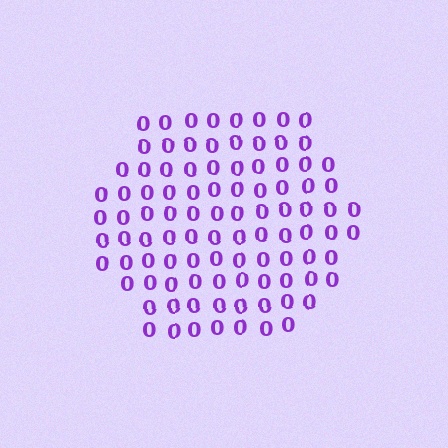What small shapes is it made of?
It is made of small digit 0's.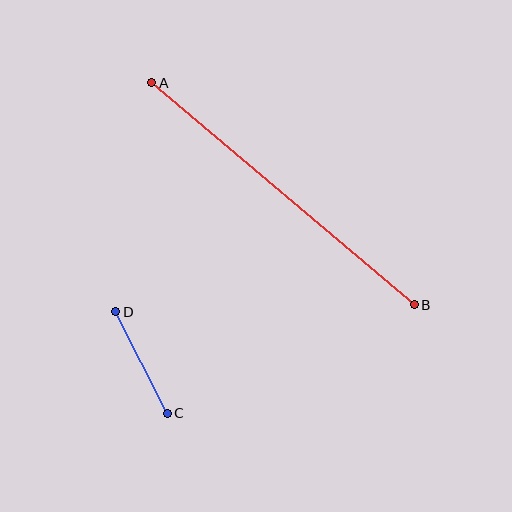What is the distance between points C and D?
The distance is approximately 114 pixels.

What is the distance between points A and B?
The distance is approximately 344 pixels.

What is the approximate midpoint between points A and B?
The midpoint is at approximately (283, 194) pixels.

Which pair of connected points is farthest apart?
Points A and B are farthest apart.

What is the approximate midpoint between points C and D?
The midpoint is at approximately (141, 363) pixels.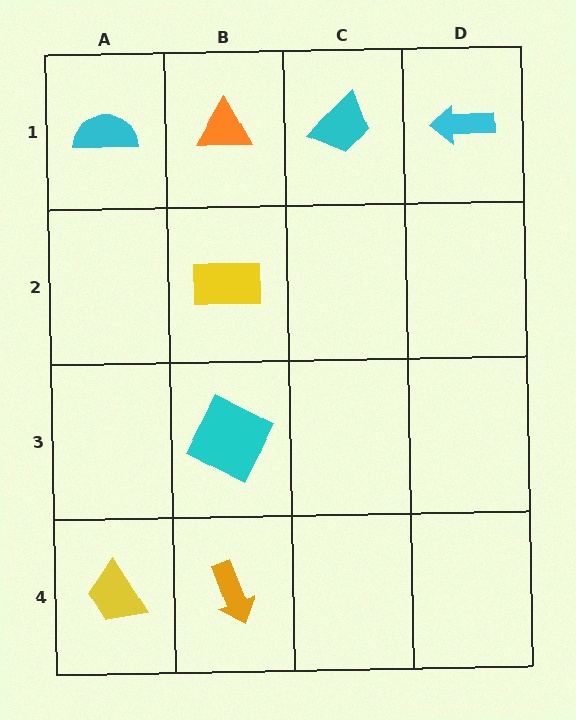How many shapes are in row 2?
1 shape.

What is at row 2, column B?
A yellow rectangle.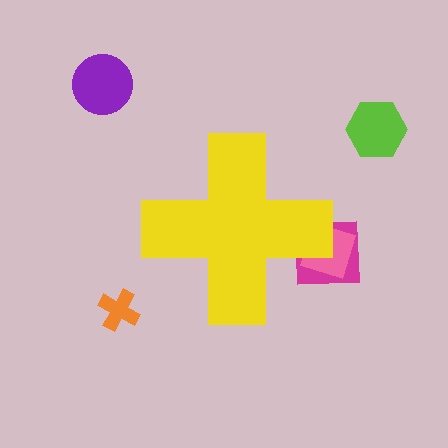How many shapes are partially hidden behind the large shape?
2 shapes are partially hidden.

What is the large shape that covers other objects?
A yellow cross.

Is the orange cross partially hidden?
No, the orange cross is fully visible.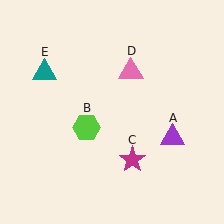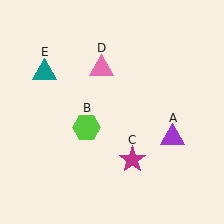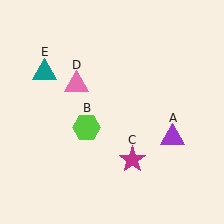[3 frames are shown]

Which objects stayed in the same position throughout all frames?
Purple triangle (object A) and lime hexagon (object B) and magenta star (object C) and teal triangle (object E) remained stationary.